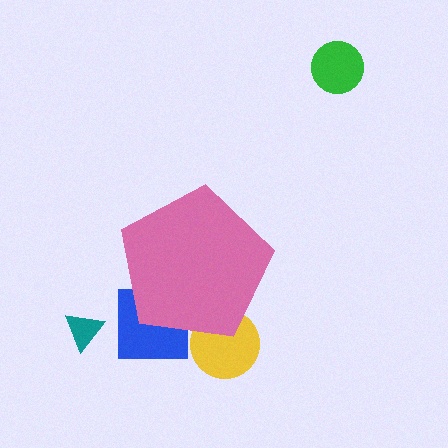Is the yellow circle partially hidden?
Yes, the yellow circle is partially hidden behind the pink pentagon.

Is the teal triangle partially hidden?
No, the teal triangle is fully visible.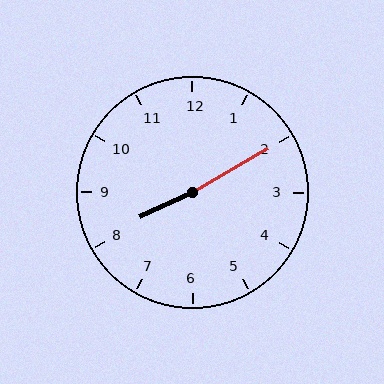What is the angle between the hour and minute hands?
Approximately 175 degrees.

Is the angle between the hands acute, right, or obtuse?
It is obtuse.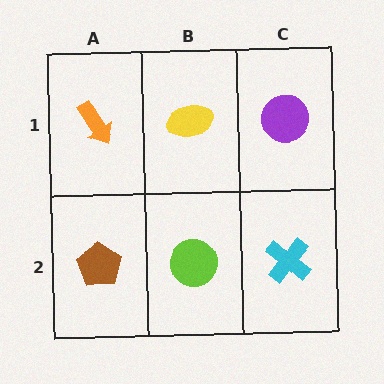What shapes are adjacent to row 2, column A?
An orange arrow (row 1, column A), a lime circle (row 2, column B).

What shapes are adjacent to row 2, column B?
A yellow ellipse (row 1, column B), a brown pentagon (row 2, column A), a cyan cross (row 2, column C).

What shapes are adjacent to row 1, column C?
A cyan cross (row 2, column C), a yellow ellipse (row 1, column B).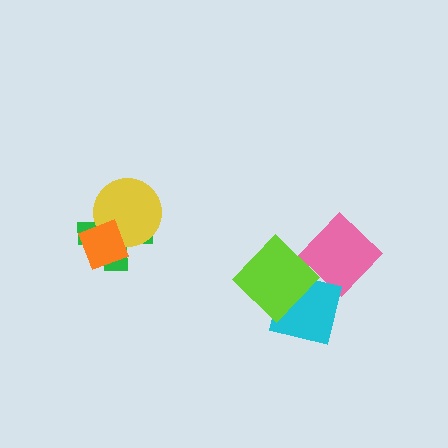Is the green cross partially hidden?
Yes, it is partially covered by another shape.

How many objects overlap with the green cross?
2 objects overlap with the green cross.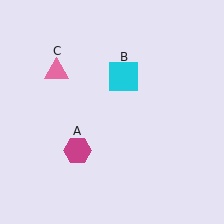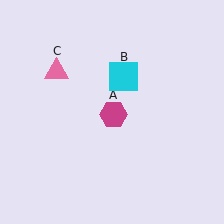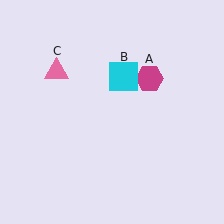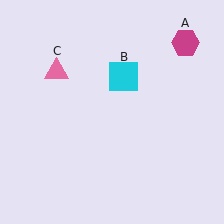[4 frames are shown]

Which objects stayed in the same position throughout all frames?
Cyan square (object B) and pink triangle (object C) remained stationary.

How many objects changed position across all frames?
1 object changed position: magenta hexagon (object A).